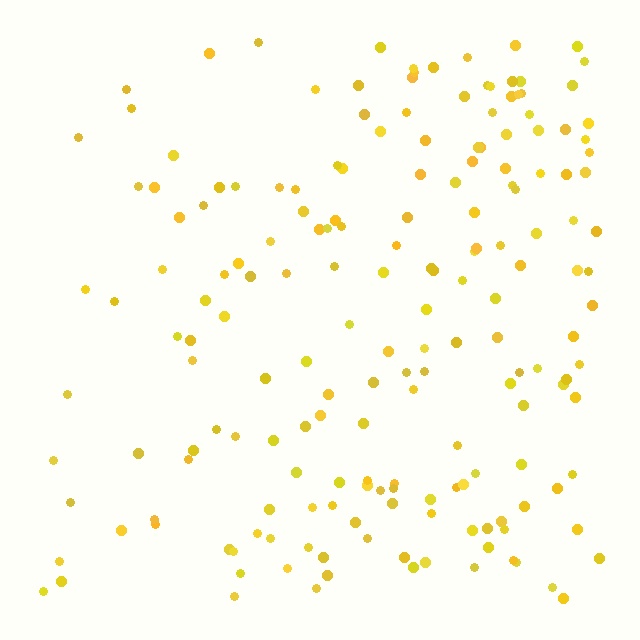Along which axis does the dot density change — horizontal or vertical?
Horizontal.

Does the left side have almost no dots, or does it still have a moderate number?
Still a moderate number, just noticeably fewer than the right.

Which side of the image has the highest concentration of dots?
The right.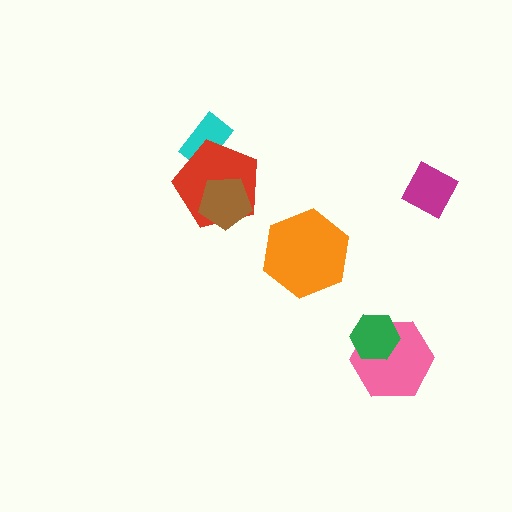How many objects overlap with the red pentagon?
2 objects overlap with the red pentagon.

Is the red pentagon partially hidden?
Yes, it is partially covered by another shape.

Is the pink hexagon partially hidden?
Yes, it is partially covered by another shape.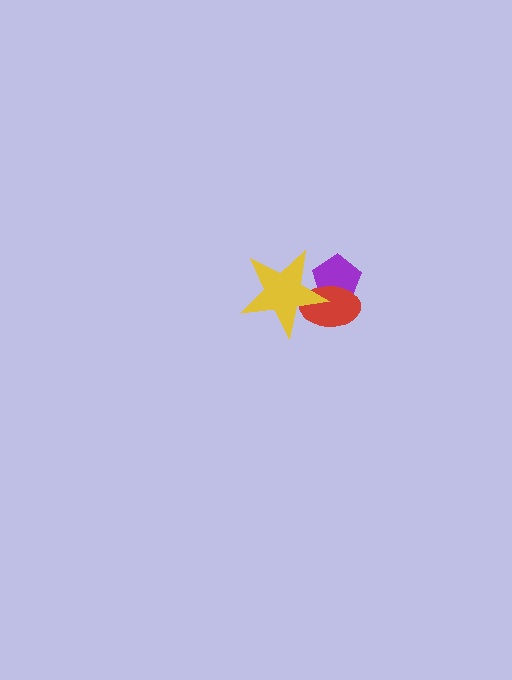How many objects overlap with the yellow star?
2 objects overlap with the yellow star.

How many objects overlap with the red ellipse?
2 objects overlap with the red ellipse.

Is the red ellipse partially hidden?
Yes, it is partially covered by another shape.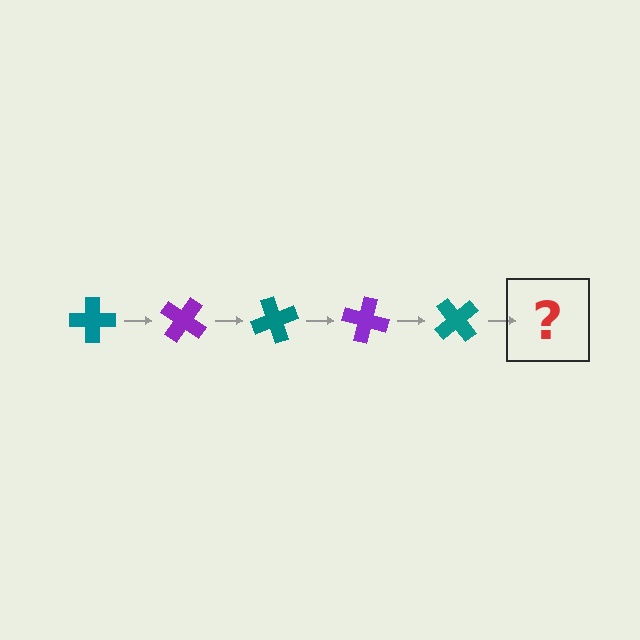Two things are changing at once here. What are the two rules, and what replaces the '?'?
The two rules are that it rotates 35 degrees each step and the color cycles through teal and purple. The '?' should be a purple cross, rotated 175 degrees from the start.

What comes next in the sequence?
The next element should be a purple cross, rotated 175 degrees from the start.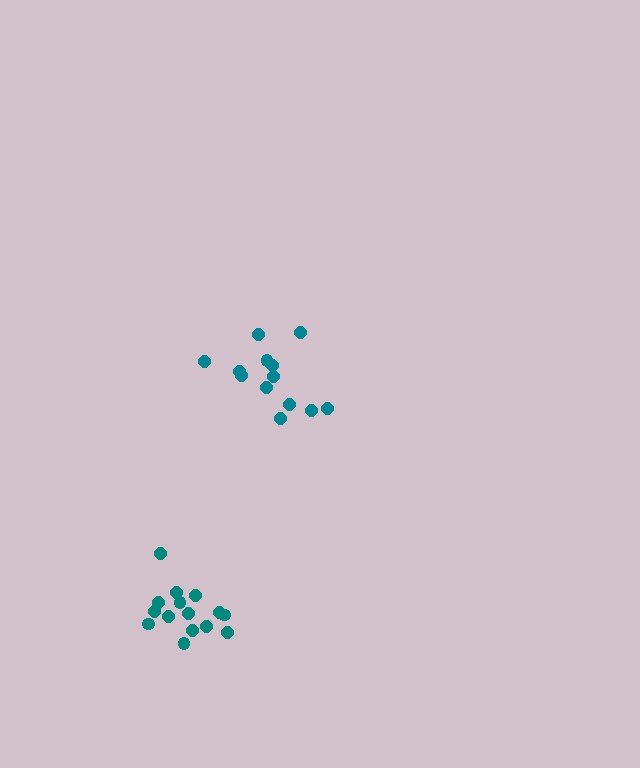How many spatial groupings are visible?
There are 2 spatial groupings.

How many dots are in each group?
Group 1: 15 dots, Group 2: 13 dots (28 total).